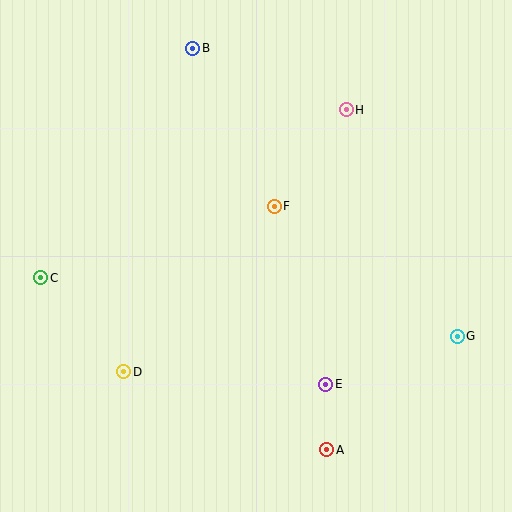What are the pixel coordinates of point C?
Point C is at (41, 278).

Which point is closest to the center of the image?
Point F at (274, 206) is closest to the center.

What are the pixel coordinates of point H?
Point H is at (346, 110).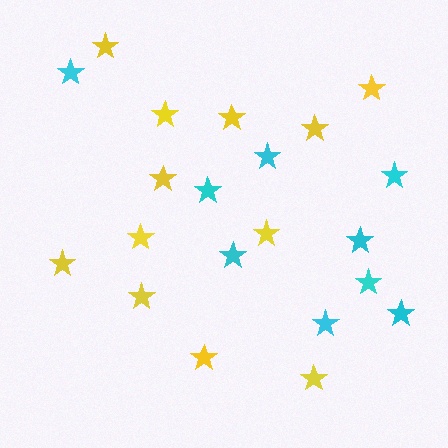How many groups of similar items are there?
There are 2 groups: one group of yellow stars (12) and one group of cyan stars (9).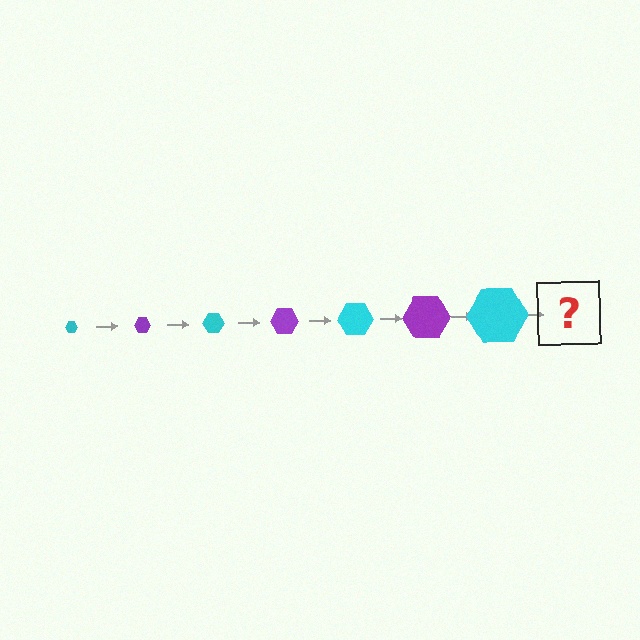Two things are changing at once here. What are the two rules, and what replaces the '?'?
The two rules are that the hexagon grows larger each step and the color cycles through cyan and purple. The '?' should be a purple hexagon, larger than the previous one.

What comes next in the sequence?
The next element should be a purple hexagon, larger than the previous one.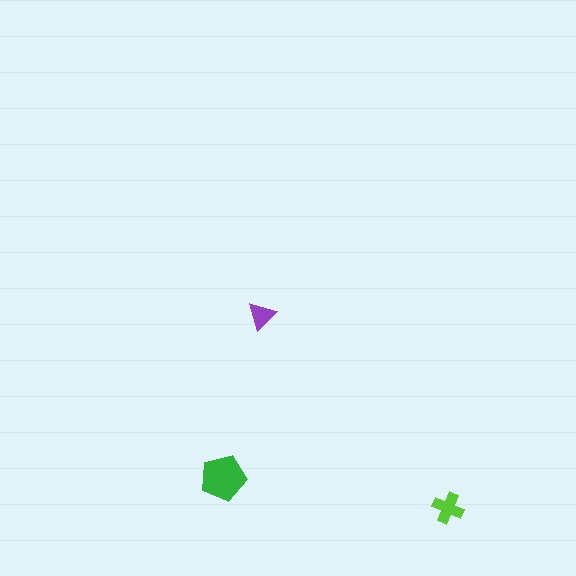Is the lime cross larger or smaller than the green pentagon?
Smaller.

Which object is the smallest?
The purple triangle.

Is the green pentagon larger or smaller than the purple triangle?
Larger.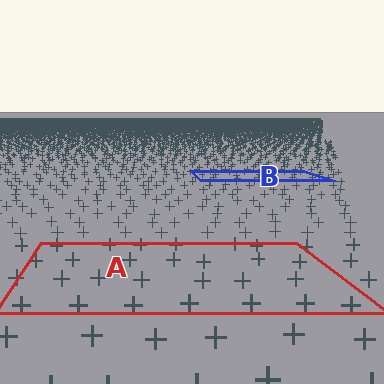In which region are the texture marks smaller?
The texture marks are smaller in region B, because it is farther away.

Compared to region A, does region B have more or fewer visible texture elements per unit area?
Region B has more texture elements per unit area — they are packed more densely because it is farther away.